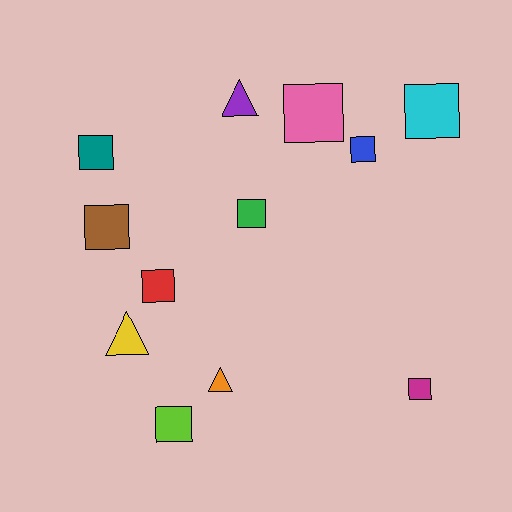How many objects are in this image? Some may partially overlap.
There are 12 objects.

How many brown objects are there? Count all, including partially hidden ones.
There is 1 brown object.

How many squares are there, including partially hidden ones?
There are 9 squares.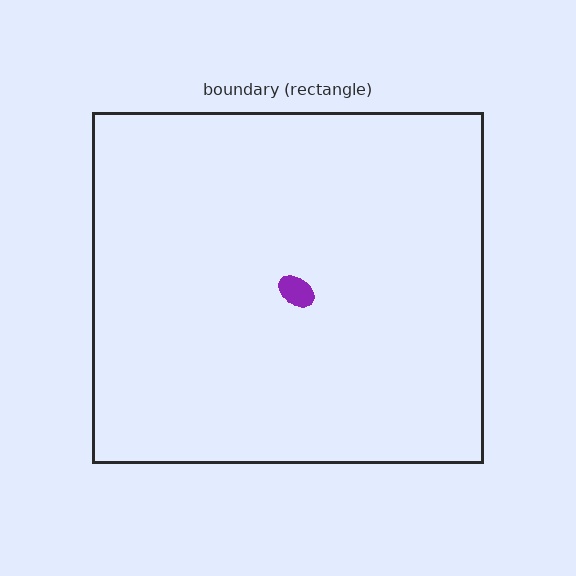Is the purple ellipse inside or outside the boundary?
Inside.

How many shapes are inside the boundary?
1 inside, 0 outside.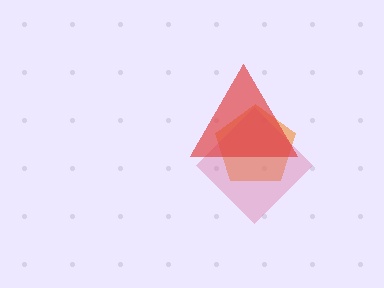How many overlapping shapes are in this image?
There are 3 overlapping shapes in the image.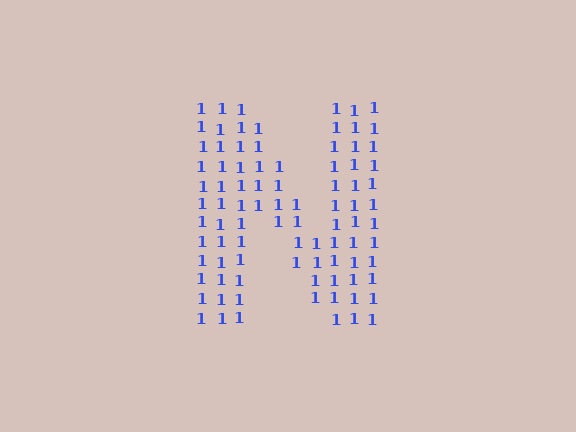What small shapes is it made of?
It is made of small digit 1's.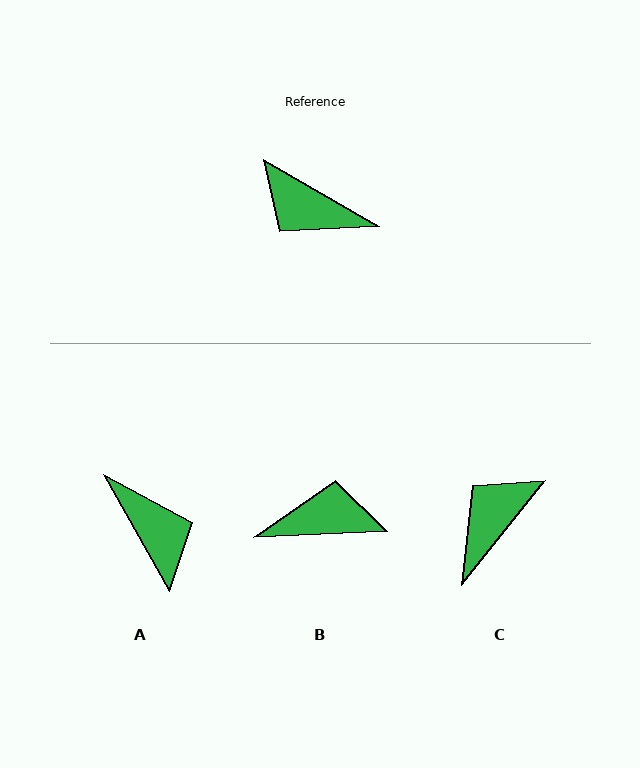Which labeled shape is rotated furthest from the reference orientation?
A, about 149 degrees away.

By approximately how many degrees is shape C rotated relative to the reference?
Approximately 99 degrees clockwise.